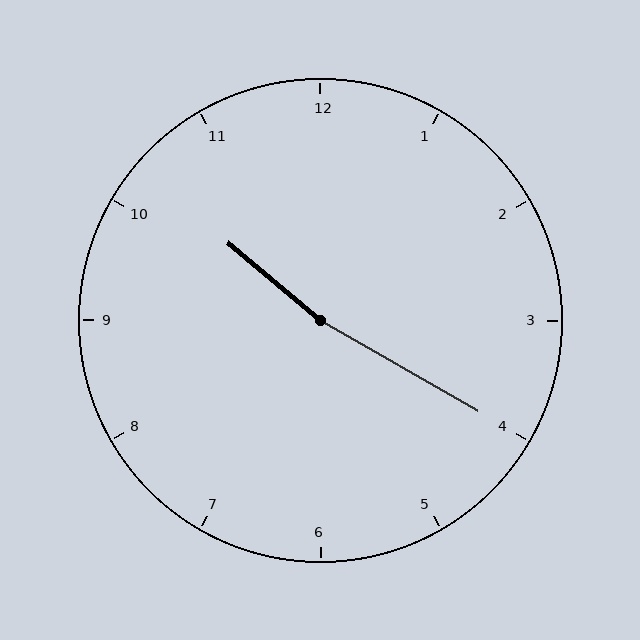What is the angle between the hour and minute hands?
Approximately 170 degrees.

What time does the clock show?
10:20.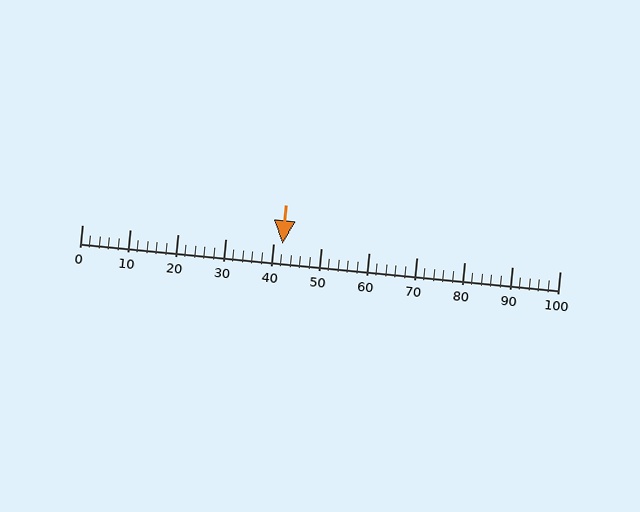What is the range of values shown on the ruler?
The ruler shows values from 0 to 100.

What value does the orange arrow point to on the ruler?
The orange arrow points to approximately 42.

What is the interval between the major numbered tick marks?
The major tick marks are spaced 10 units apart.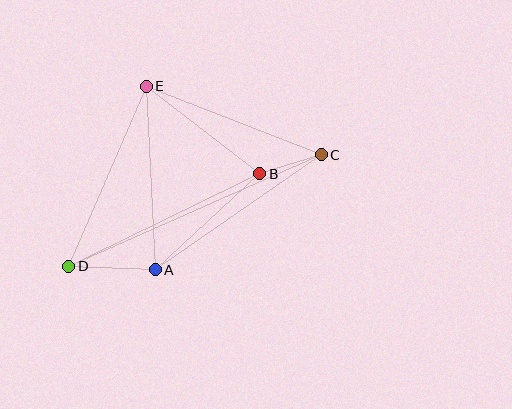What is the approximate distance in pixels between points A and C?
The distance between A and C is approximately 202 pixels.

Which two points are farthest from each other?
Points C and D are farthest from each other.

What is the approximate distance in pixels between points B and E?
The distance between B and E is approximately 144 pixels.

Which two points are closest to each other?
Points B and C are closest to each other.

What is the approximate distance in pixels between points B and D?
The distance between B and D is approximately 212 pixels.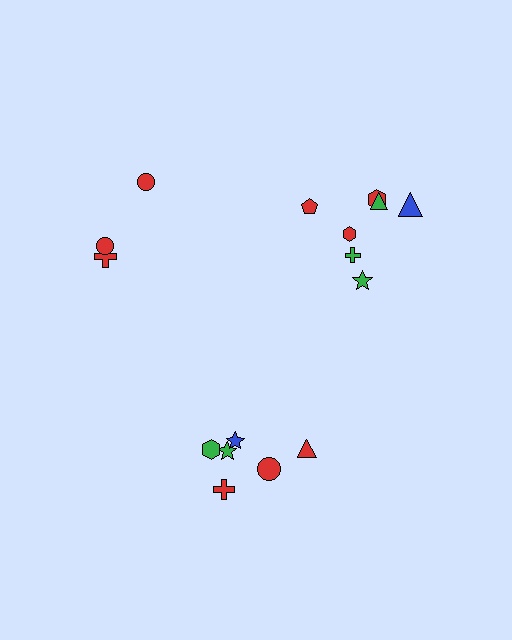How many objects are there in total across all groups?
There are 16 objects.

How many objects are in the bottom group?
There are 6 objects.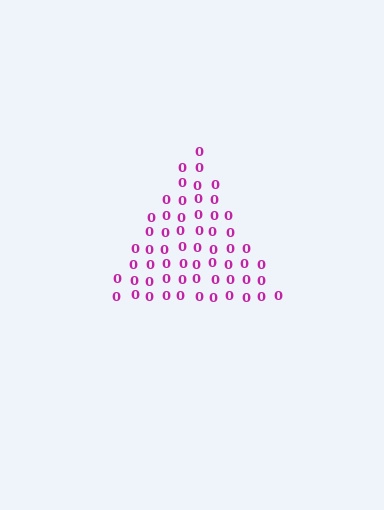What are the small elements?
The small elements are digit 0's.